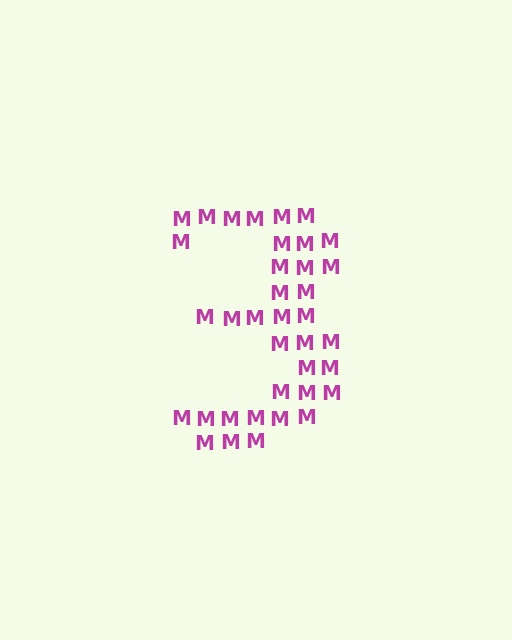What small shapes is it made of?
It is made of small letter M's.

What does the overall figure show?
The overall figure shows the digit 3.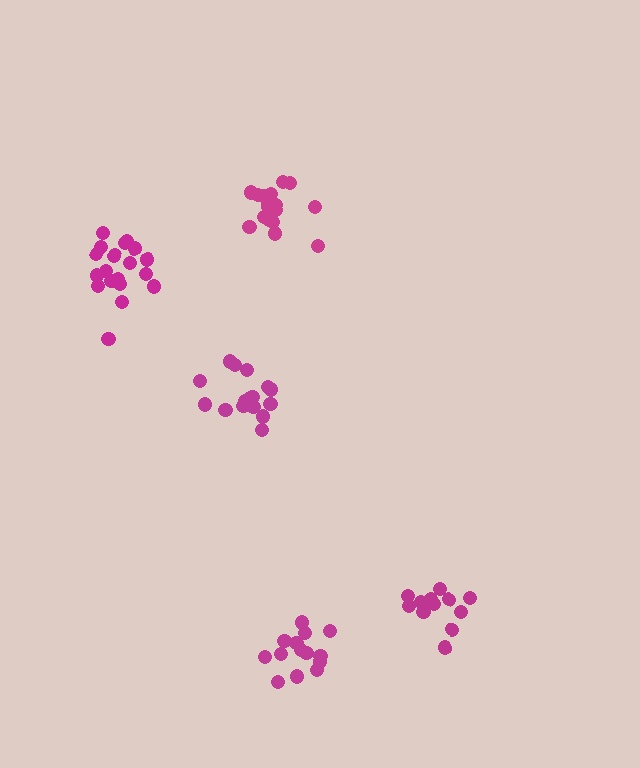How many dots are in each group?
Group 1: 13 dots, Group 2: 18 dots, Group 3: 19 dots, Group 4: 14 dots, Group 5: 16 dots (80 total).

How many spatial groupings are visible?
There are 5 spatial groupings.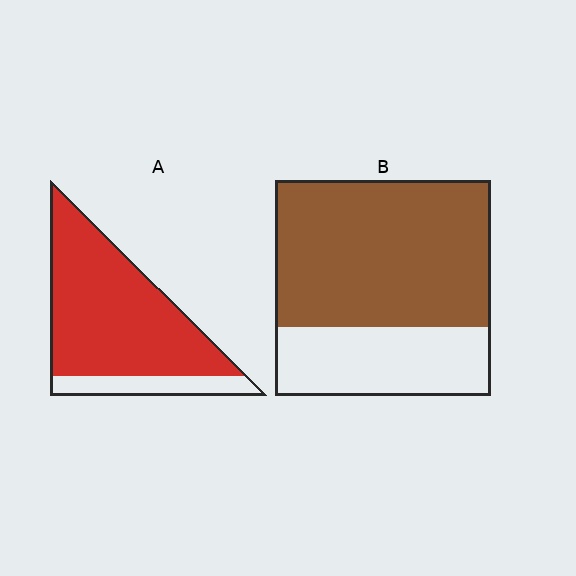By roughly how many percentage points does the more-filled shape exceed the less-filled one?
By roughly 15 percentage points (A over B).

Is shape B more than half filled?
Yes.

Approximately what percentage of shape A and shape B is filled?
A is approximately 80% and B is approximately 70%.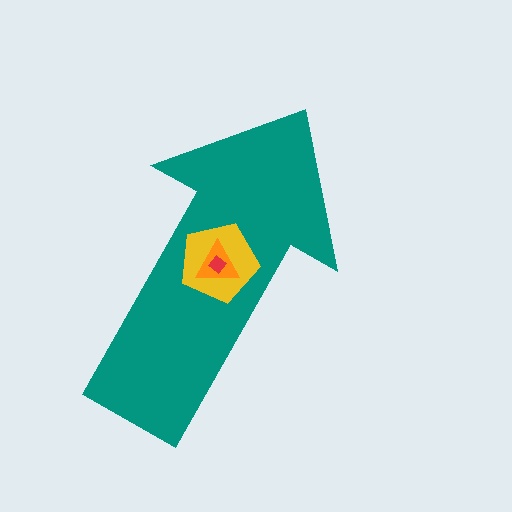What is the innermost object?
The red diamond.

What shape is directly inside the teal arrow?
The yellow pentagon.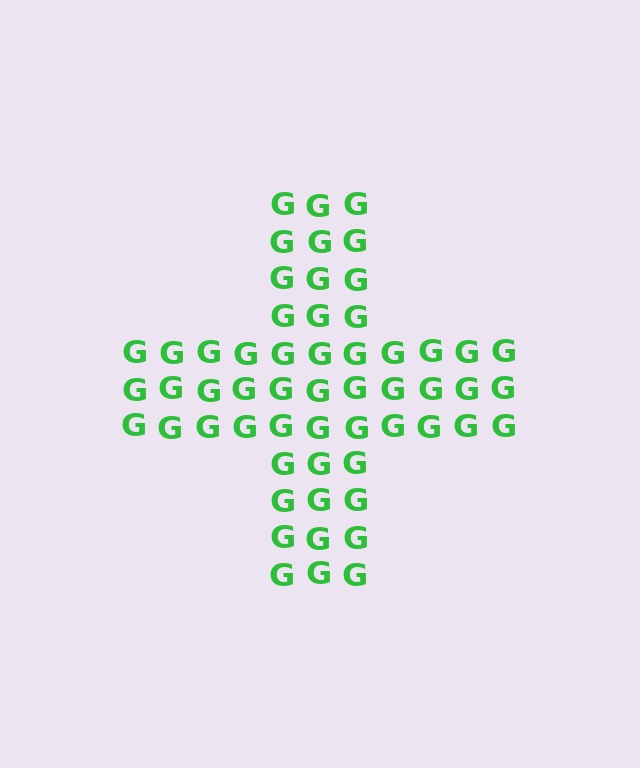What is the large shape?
The large shape is a cross.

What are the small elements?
The small elements are letter G's.